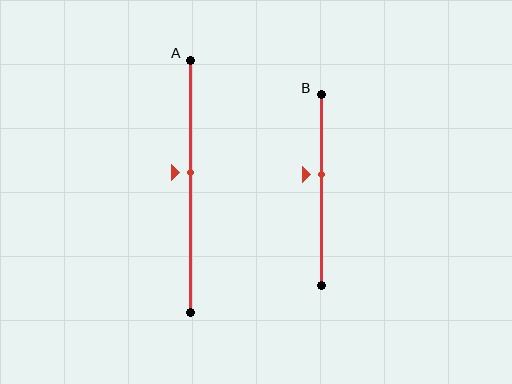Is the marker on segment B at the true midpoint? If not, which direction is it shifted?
No, the marker on segment B is shifted upward by about 8% of the segment length.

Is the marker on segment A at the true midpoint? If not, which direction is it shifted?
No, the marker on segment A is shifted upward by about 5% of the segment length.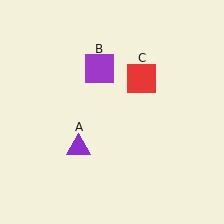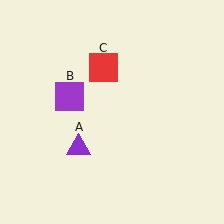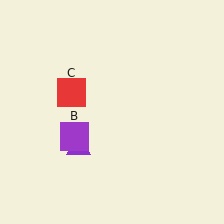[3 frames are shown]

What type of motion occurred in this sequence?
The purple square (object B), red square (object C) rotated counterclockwise around the center of the scene.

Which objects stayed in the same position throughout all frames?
Purple triangle (object A) remained stationary.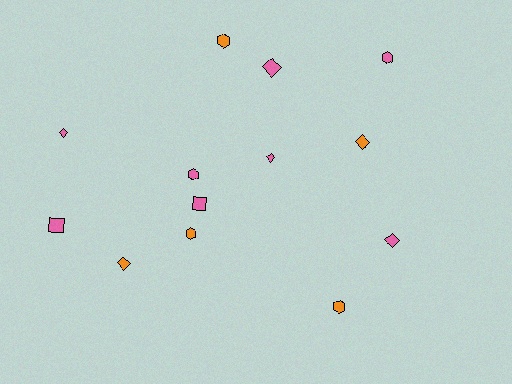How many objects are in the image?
There are 13 objects.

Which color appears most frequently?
Pink, with 8 objects.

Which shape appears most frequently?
Diamond, with 6 objects.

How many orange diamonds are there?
There are 2 orange diamonds.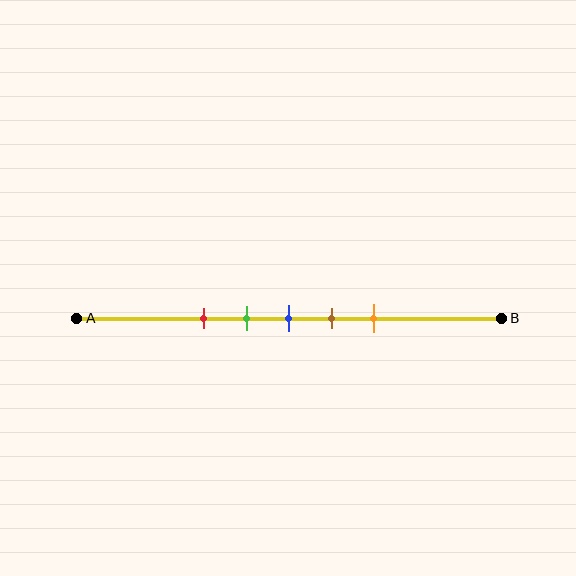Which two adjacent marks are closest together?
The green and blue marks are the closest adjacent pair.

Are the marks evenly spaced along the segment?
Yes, the marks are approximately evenly spaced.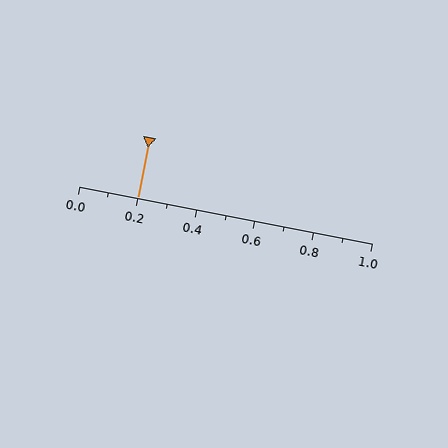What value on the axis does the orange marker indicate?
The marker indicates approximately 0.2.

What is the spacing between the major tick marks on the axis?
The major ticks are spaced 0.2 apart.